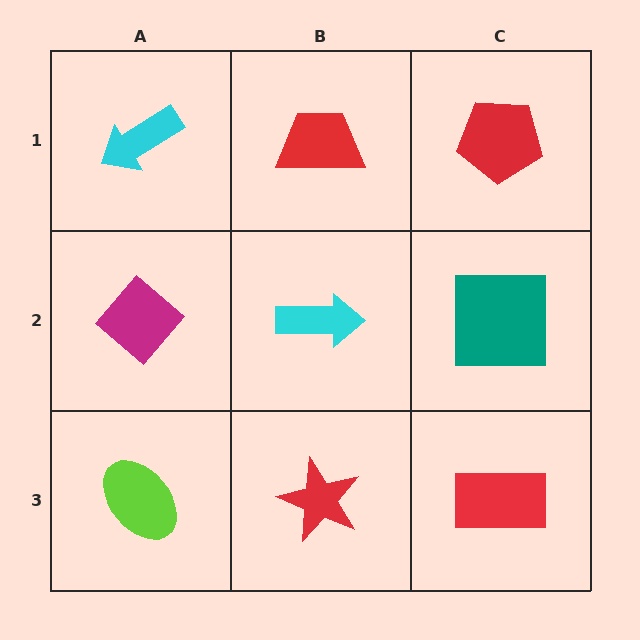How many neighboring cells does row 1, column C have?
2.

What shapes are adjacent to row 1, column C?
A teal square (row 2, column C), a red trapezoid (row 1, column B).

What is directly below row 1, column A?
A magenta diamond.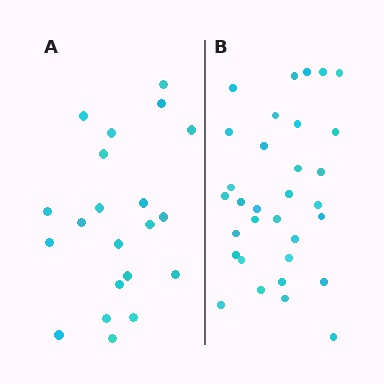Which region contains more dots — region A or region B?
Region B (the right region) has more dots.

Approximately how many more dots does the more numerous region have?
Region B has roughly 12 or so more dots than region A.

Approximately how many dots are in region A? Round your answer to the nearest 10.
About 20 dots. (The exact count is 21, which rounds to 20.)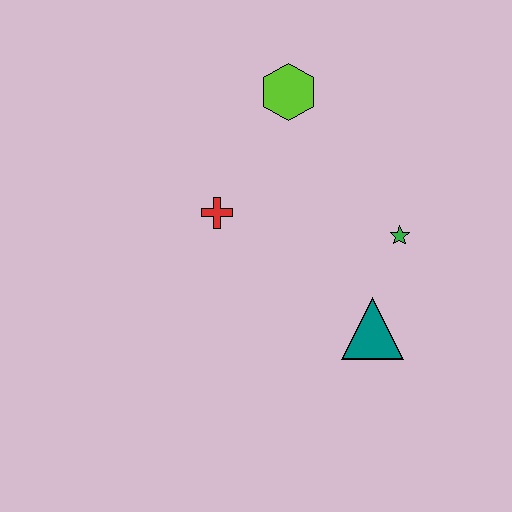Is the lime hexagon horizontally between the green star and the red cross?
Yes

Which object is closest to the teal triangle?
The green star is closest to the teal triangle.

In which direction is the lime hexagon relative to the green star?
The lime hexagon is above the green star.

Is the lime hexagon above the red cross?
Yes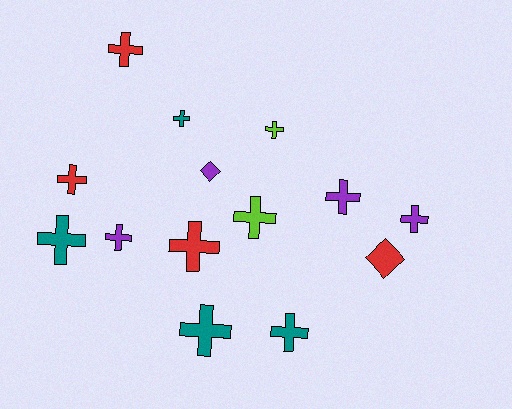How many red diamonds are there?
There is 1 red diamond.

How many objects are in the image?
There are 14 objects.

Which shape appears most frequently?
Cross, with 12 objects.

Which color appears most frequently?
Teal, with 4 objects.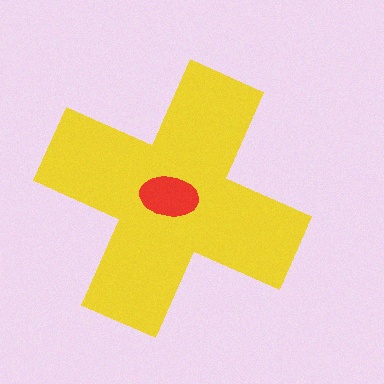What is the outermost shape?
The yellow cross.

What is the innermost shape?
The red ellipse.